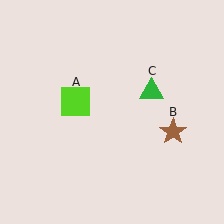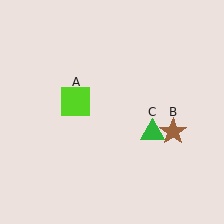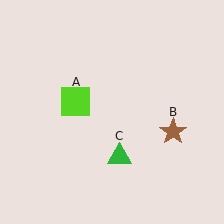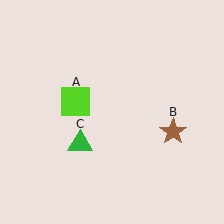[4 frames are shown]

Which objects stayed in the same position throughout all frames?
Lime square (object A) and brown star (object B) remained stationary.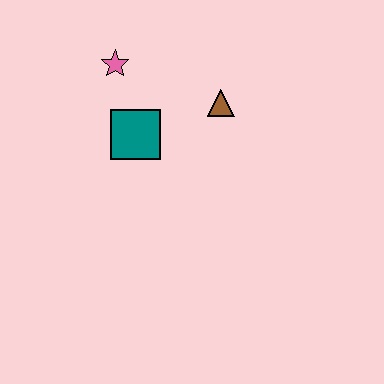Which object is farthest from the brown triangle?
The pink star is farthest from the brown triangle.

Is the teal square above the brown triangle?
No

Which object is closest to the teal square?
The pink star is closest to the teal square.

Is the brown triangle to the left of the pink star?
No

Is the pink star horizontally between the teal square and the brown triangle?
No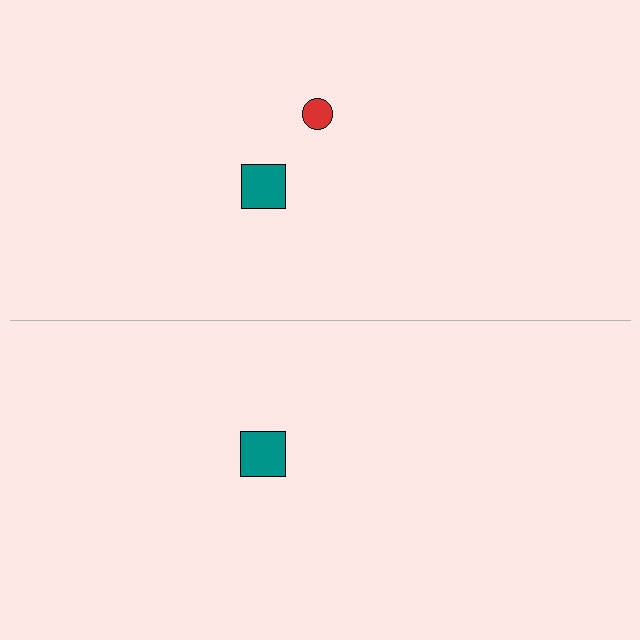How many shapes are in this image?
There are 3 shapes in this image.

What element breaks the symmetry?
A red circle is missing from the bottom side.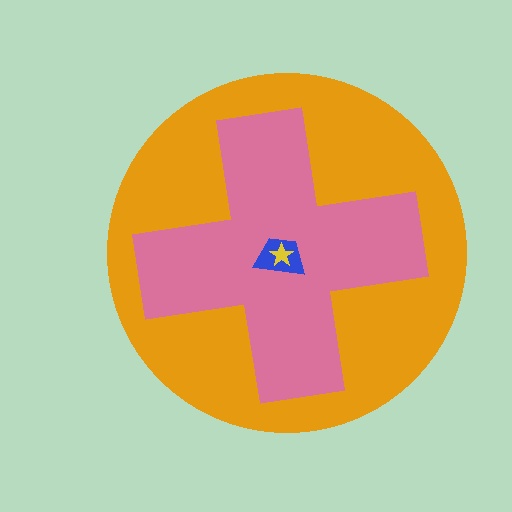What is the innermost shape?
The yellow star.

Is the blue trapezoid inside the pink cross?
Yes.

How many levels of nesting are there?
4.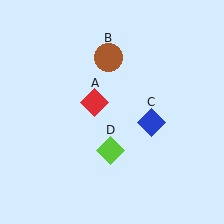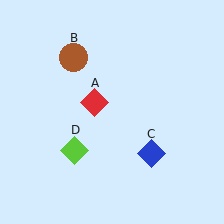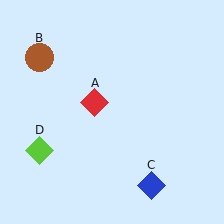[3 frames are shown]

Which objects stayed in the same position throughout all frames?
Red diamond (object A) remained stationary.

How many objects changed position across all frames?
3 objects changed position: brown circle (object B), blue diamond (object C), lime diamond (object D).